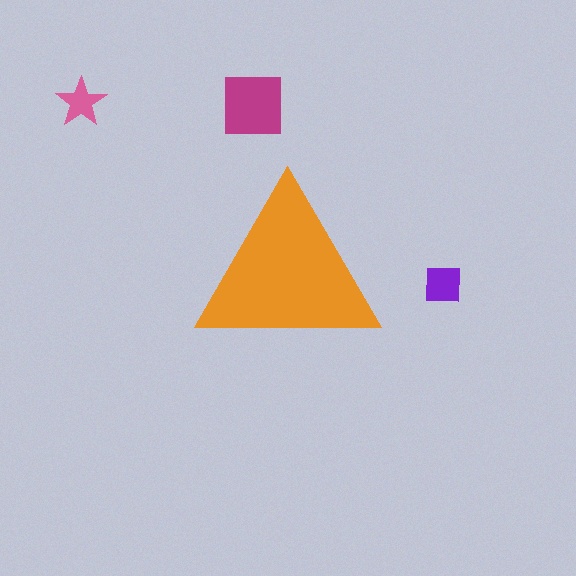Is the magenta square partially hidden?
No, the magenta square is fully visible.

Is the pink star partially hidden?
No, the pink star is fully visible.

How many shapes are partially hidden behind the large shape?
0 shapes are partially hidden.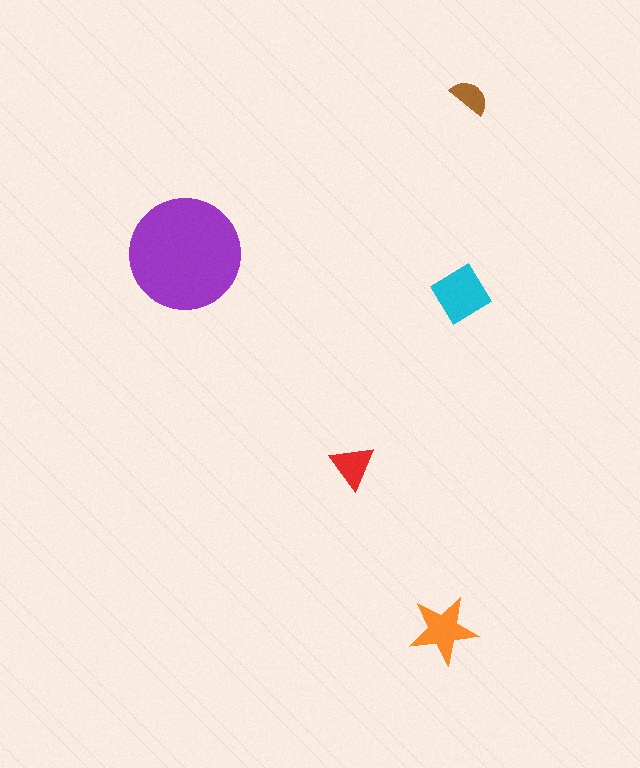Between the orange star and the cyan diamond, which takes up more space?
The cyan diamond.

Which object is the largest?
The purple circle.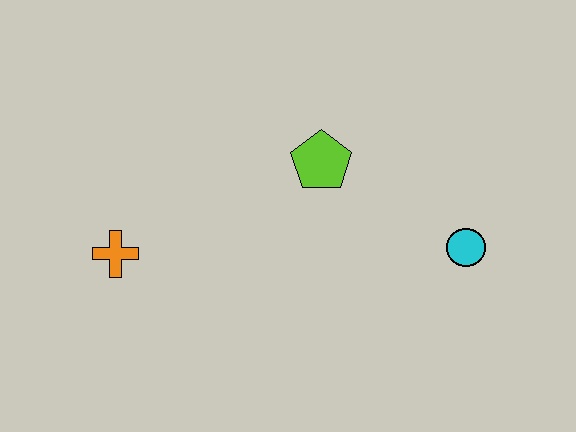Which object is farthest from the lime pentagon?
The orange cross is farthest from the lime pentagon.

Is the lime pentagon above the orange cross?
Yes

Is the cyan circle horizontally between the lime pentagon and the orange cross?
No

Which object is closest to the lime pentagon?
The cyan circle is closest to the lime pentagon.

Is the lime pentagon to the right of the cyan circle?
No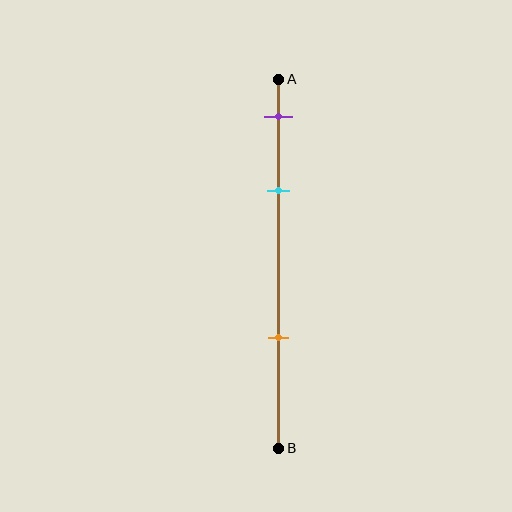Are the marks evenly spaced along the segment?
No, the marks are not evenly spaced.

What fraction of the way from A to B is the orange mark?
The orange mark is approximately 70% (0.7) of the way from A to B.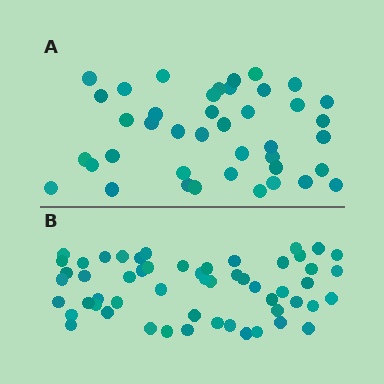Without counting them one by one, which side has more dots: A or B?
Region B (the bottom region) has more dots.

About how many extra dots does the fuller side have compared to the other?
Region B has approximately 15 more dots than region A.